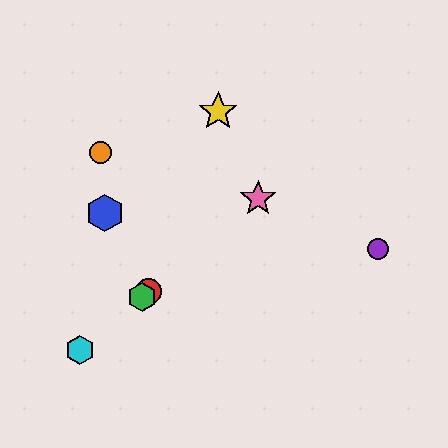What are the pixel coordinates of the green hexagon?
The green hexagon is at (142, 297).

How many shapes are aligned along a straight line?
4 shapes (the red circle, the green hexagon, the cyan hexagon, the pink star) are aligned along a straight line.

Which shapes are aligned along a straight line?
The red circle, the green hexagon, the cyan hexagon, the pink star are aligned along a straight line.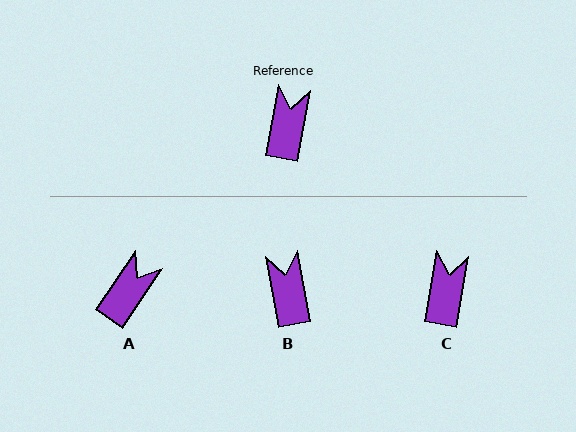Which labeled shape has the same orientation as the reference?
C.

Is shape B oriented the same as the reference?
No, it is off by about 21 degrees.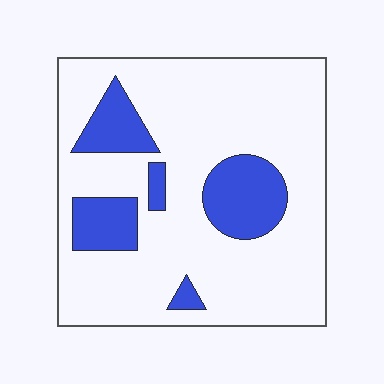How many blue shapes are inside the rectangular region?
5.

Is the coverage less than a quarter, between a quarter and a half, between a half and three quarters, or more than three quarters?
Less than a quarter.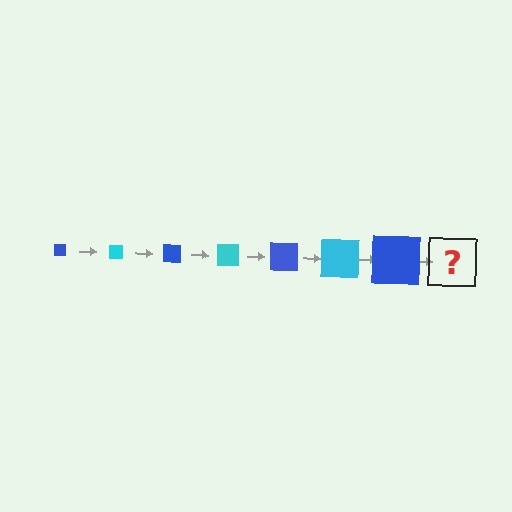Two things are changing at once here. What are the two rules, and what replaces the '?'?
The two rules are that the square grows larger each step and the color cycles through blue and cyan. The '?' should be a cyan square, larger than the previous one.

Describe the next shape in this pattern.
It should be a cyan square, larger than the previous one.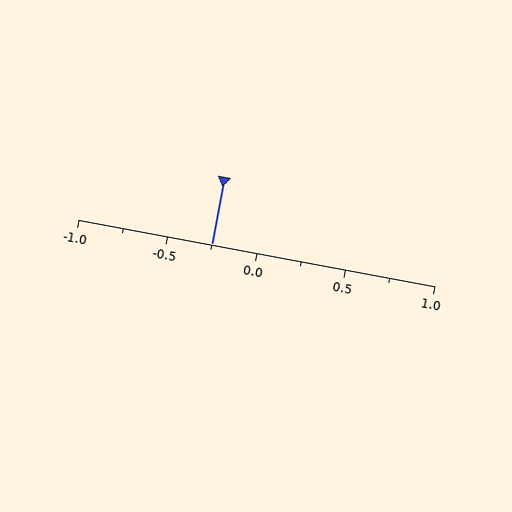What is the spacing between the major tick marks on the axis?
The major ticks are spaced 0.5 apart.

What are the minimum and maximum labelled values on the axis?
The axis runs from -1.0 to 1.0.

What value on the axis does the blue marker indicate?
The marker indicates approximately -0.25.